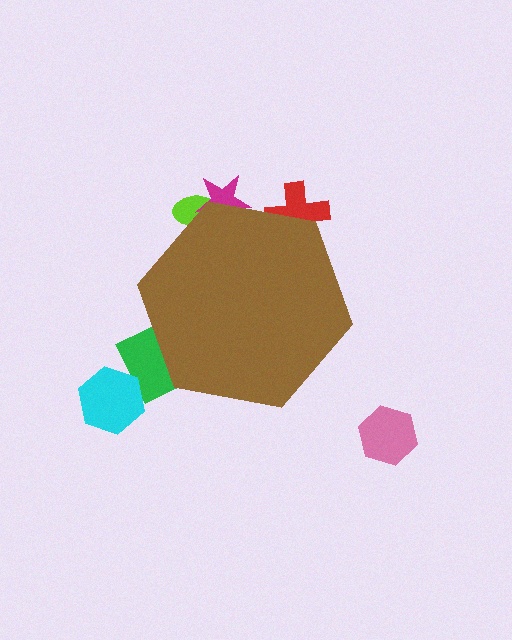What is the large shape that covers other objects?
A brown hexagon.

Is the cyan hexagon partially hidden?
No, the cyan hexagon is fully visible.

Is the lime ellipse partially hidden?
Yes, the lime ellipse is partially hidden behind the brown hexagon.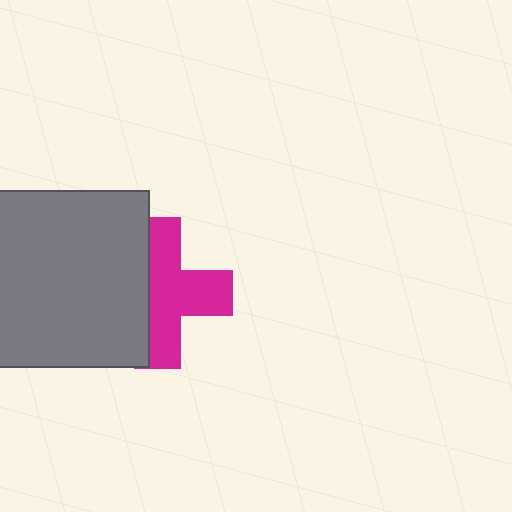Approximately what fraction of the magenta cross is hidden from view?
Roughly 40% of the magenta cross is hidden behind the gray square.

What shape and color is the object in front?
The object in front is a gray square.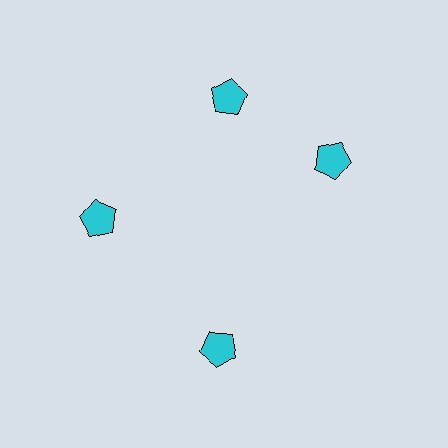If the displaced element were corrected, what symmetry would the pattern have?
It would have 4-fold rotational symmetry — the pattern would map onto itself every 90 degrees.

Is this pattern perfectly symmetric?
No. The 4 cyan pentagons are arranged in a ring, but one element near the 3 o'clock position is rotated out of alignment along the ring, breaking the 4-fold rotational symmetry.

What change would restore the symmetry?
The symmetry would be restored by rotating it back into even spacing with its neighbors so that all 4 pentagons sit at equal angles and equal distance from the center.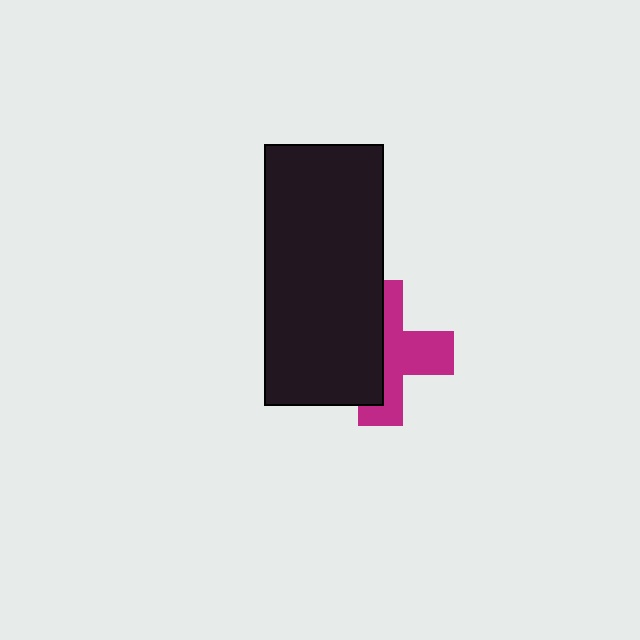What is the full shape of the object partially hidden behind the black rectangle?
The partially hidden object is a magenta cross.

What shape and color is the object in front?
The object in front is a black rectangle.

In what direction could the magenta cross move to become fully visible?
The magenta cross could move right. That would shift it out from behind the black rectangle entirely.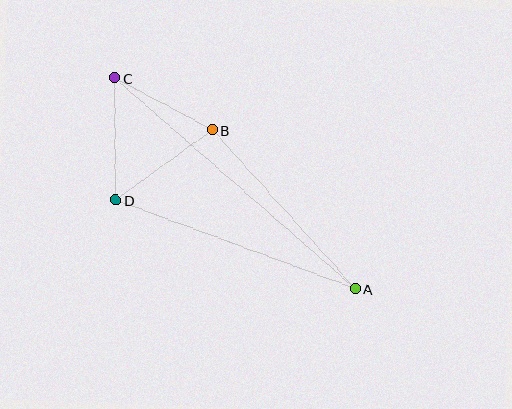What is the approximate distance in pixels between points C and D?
The distance between C and D is approximately 122 pixels.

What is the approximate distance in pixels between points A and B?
The distance between A and B is approximately 214 pixels.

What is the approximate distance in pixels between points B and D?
The distance between B and D is approximately 119 pixels.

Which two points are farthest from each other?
Points A and C are farthest from each other.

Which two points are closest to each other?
Points B and C are closest to each other.